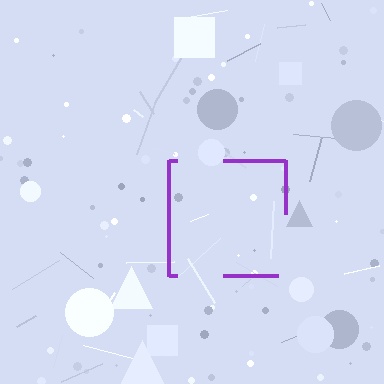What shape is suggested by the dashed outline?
The dashed outline suggests a square.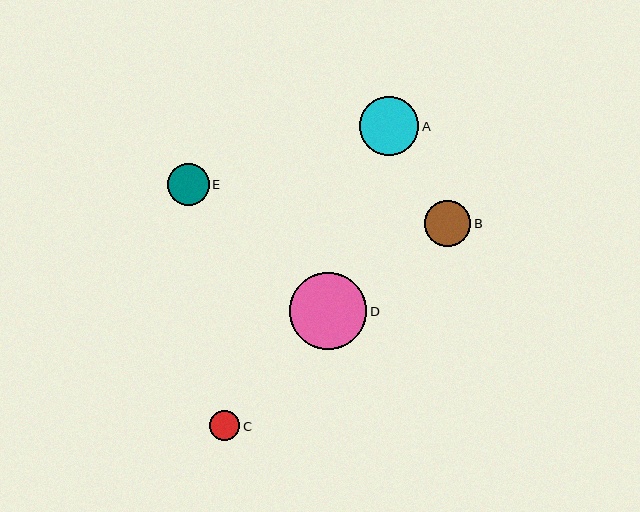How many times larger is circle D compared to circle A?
Circle D is approximately 1.3 times the size of circle A.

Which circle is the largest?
Circle D is the largest with a size of approximately 77 pixels.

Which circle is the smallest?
Circle C is the smallest with a size of approximately 30 pixels.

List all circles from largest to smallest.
From largest to smallest: D, A, B, E, C.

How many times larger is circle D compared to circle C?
Circle D is approximately 2.5 times the size of circle C.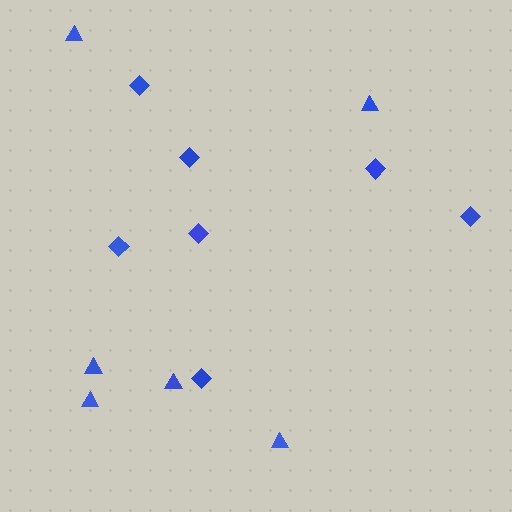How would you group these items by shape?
There are 2 groups: one group of diamonds (7) and one group of triangles (6).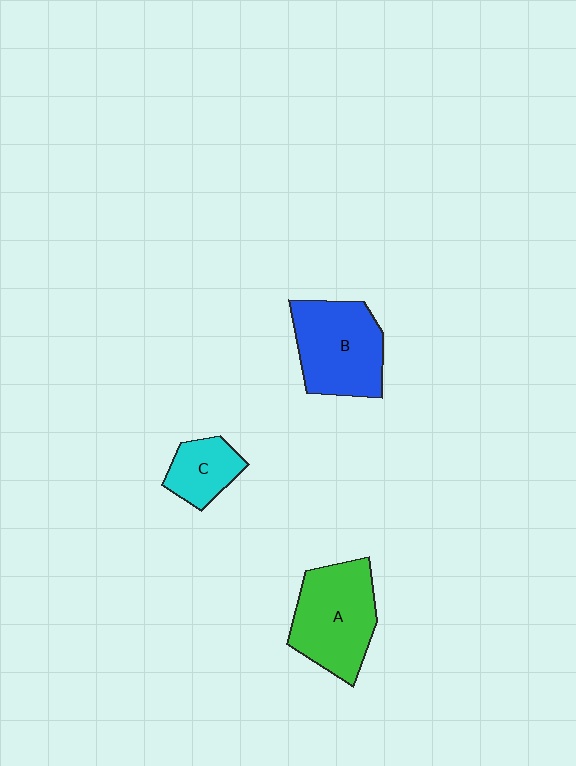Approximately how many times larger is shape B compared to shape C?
Approximately 2.0 times.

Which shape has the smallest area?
Shape C (cyan).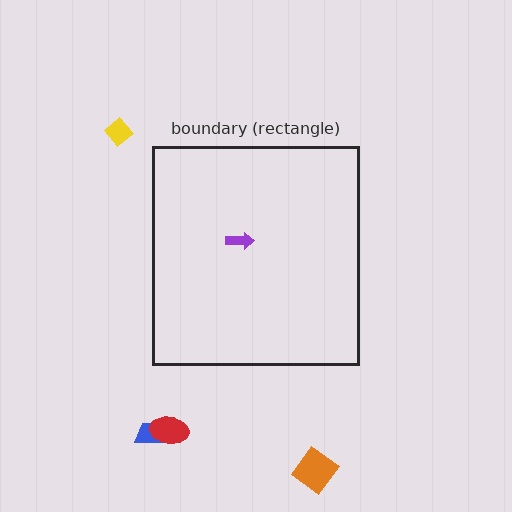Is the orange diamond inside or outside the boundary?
Outside.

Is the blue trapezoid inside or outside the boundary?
Outside.